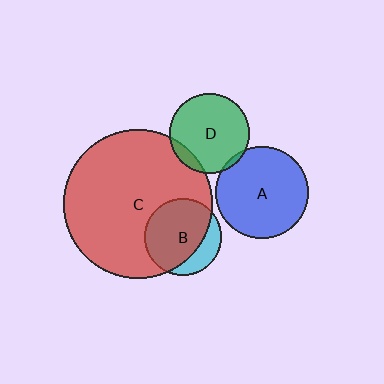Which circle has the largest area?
Circle C (red).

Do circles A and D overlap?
Yes.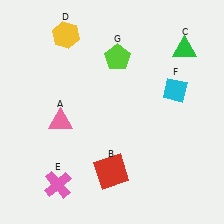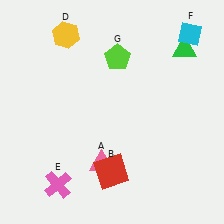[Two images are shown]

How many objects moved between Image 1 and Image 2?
2 objects moved between the two images.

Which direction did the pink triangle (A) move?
The pink triangle (A) moved down.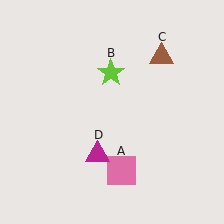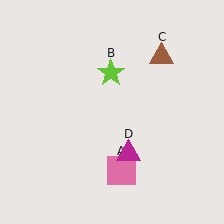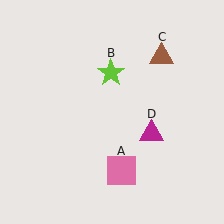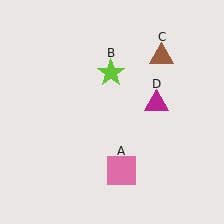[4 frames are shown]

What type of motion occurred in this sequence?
The magenta triangle (object D) rotated counterclockwise around the center of the scene.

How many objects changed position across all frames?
1 object changed position: magenta triangle (object D).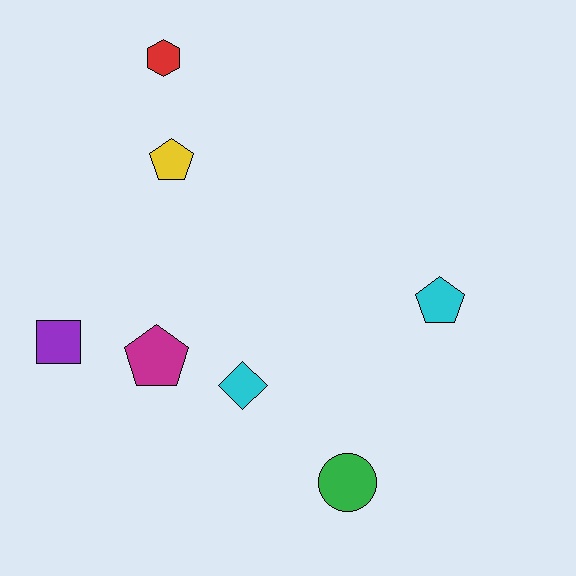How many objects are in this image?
There are 7 objects.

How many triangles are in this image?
There are no triangles.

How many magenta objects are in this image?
There is 1 magenta object.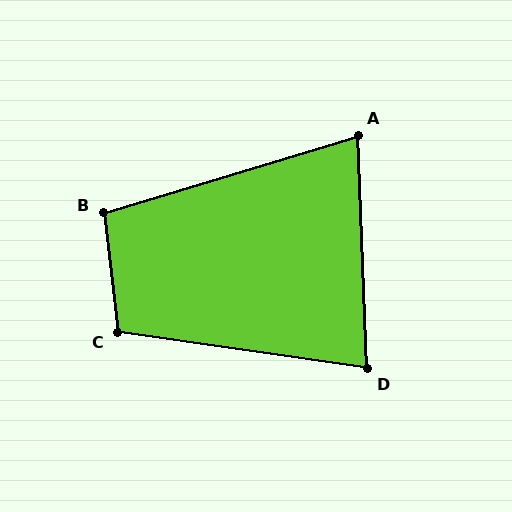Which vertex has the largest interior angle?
C, at approximately 105 degrees.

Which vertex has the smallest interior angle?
A, at approximately 75 degrees.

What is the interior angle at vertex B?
Approximately 100 degrees (obtuse).